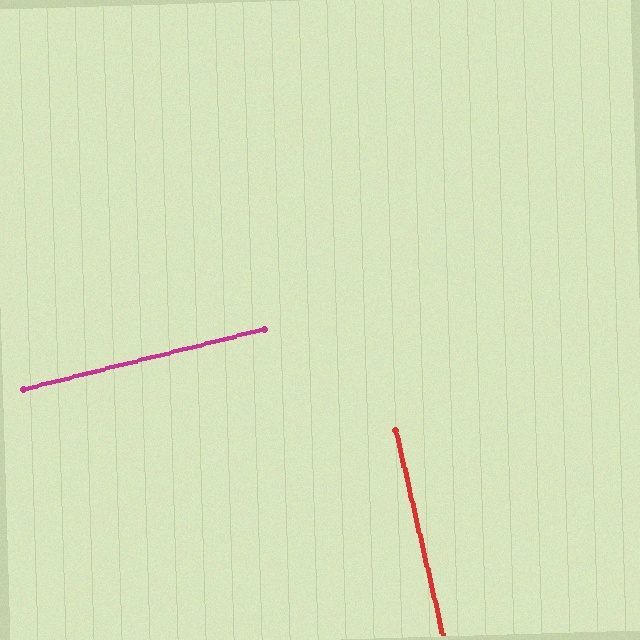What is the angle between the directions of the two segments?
Approximately 89 degrees.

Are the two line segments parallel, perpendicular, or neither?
Perpendicular — they meet at approximately 89°.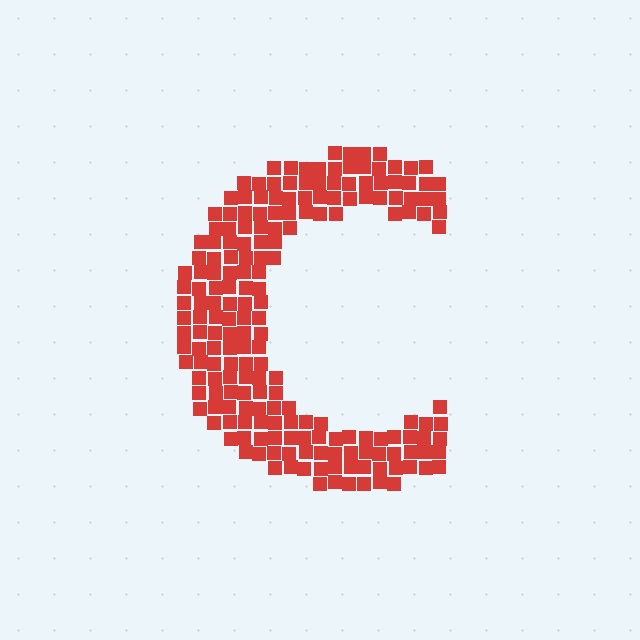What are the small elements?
The small elements are squares.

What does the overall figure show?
The overall figure shows the letter C.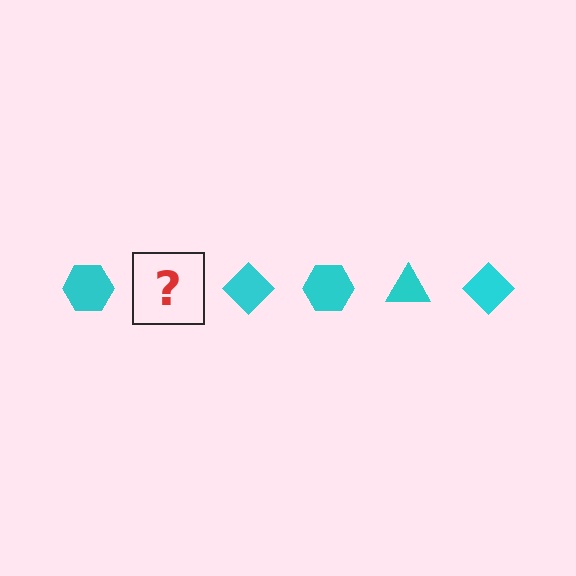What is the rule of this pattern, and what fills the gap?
The rule is that the pattern cycles through hexagon, triangle, diamond shapes in cyan. The gap should be filled with a cyan triangle.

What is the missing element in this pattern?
The missing element is a cyan triangle.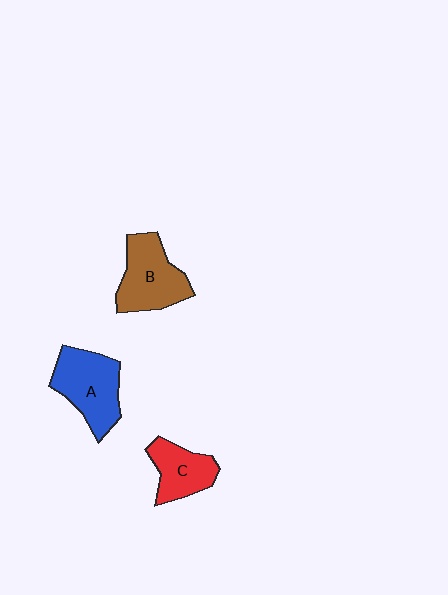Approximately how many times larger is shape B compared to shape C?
Approximately 1.4 times.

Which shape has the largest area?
Shape A (blue).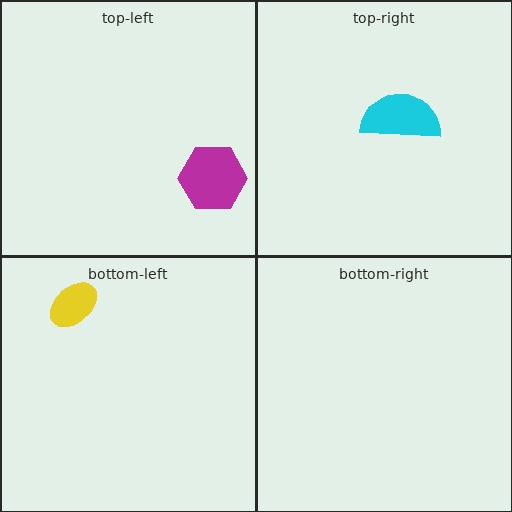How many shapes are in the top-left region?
1.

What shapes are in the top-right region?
The cyan semicircle.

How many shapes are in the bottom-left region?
1.